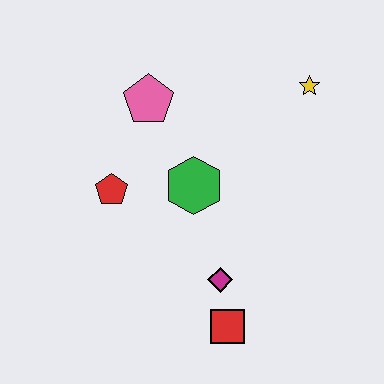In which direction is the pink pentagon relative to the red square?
The pink pentagon is above the red square.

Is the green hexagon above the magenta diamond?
Yes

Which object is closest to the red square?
The magenta diamond is closest to the red square.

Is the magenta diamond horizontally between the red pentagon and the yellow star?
Yes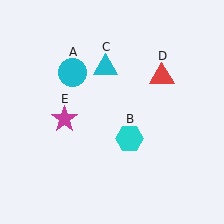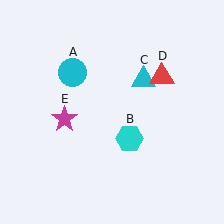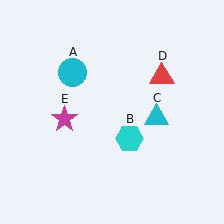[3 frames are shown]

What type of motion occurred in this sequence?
The cyan triangle (object C) rotated clockwise around the center of the scene.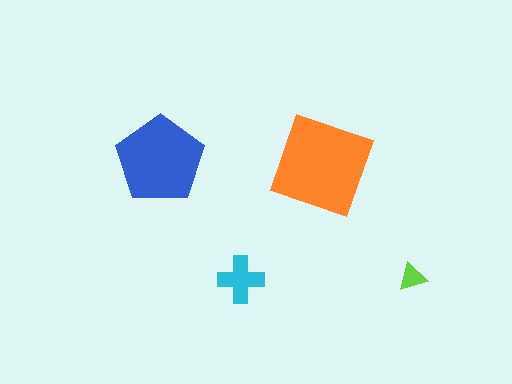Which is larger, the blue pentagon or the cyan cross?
The blue pentagon.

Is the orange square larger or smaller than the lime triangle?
Larger.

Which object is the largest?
The orange square.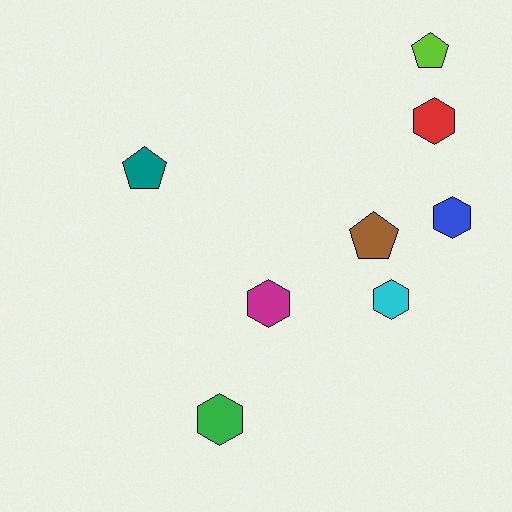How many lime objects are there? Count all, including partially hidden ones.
There is 1 lime object.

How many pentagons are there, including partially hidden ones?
There are 3 pentagons.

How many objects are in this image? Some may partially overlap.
There are 8 objects.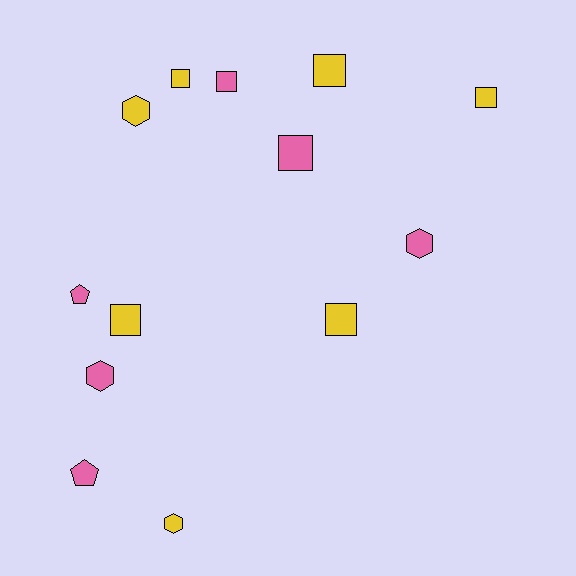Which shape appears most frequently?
Square, with 7 objects.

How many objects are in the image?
There are 13 objects.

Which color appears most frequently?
Yellow, with 7 objects.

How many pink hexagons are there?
There are 2 pink hexagons.